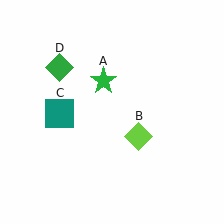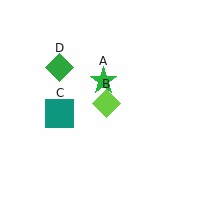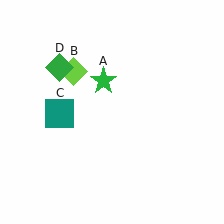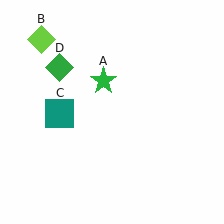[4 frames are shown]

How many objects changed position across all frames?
1 object changed position: lime diamond (object B).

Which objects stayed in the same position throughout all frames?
Green star (object A) and teal square (object C) and green diamond (object D) remained stationary.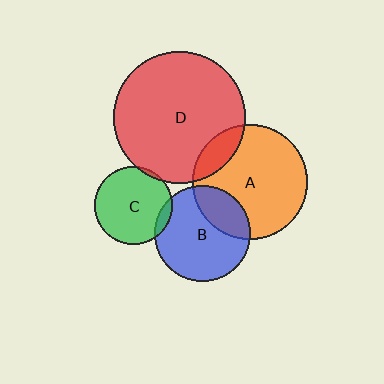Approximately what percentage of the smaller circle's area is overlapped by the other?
Approximately 25%.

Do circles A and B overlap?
Yes.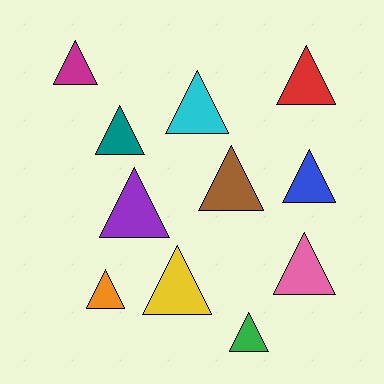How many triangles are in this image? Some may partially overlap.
There are 11 triangles.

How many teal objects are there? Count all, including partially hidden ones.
There is 1 teal object.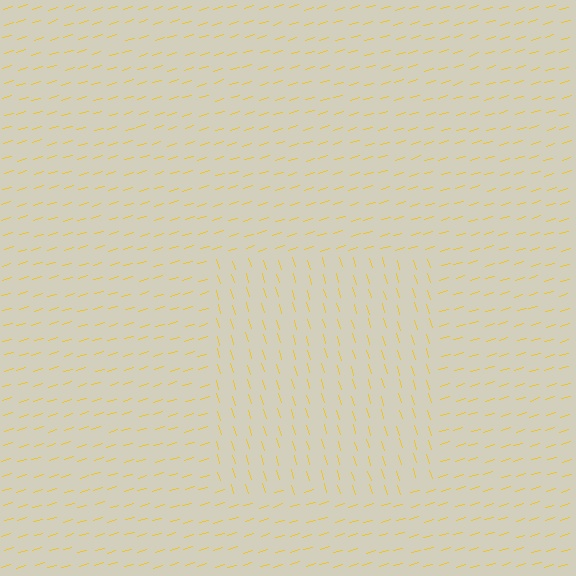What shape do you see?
I see a rectangle.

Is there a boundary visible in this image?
Yes, there is a texture boundary formed by a change in line orientation.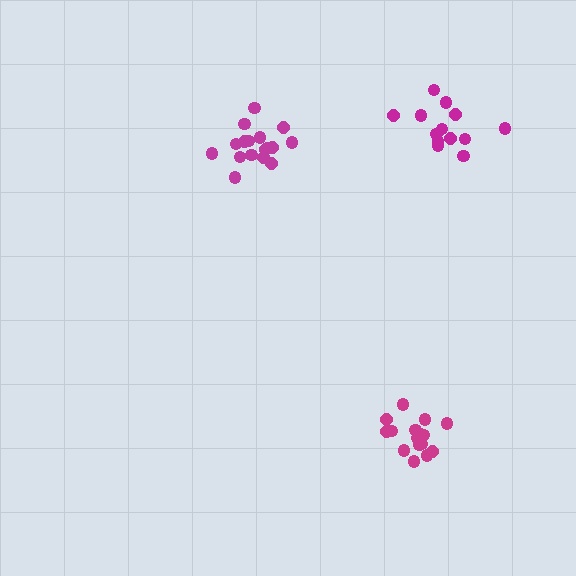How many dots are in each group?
Group 1: 13 dots, Group 2: 16 dots, Group 3: 17 dots (46 total).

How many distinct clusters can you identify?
There are 3 distinct clusters.